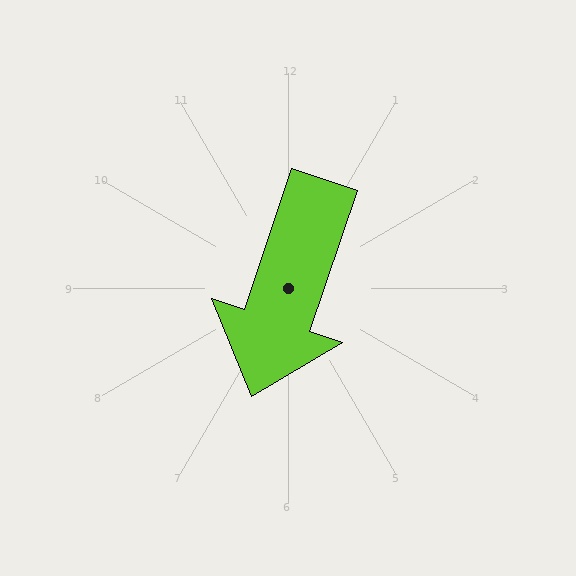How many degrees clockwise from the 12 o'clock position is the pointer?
Approximately 199 degrees.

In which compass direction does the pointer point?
South.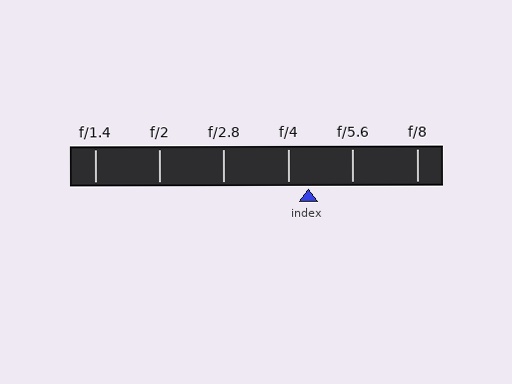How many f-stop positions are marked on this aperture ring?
There are 6 f-stop positions marked.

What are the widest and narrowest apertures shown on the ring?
The widest aperture shown is f/1.4 and the narrowest is f/8.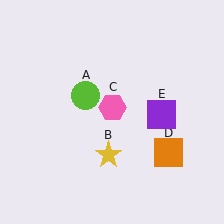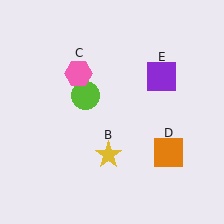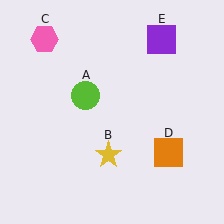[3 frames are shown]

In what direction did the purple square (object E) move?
The purple square (object E) moved up.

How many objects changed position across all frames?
2 objects changed position: pink hexagon (object C), purple square (object E).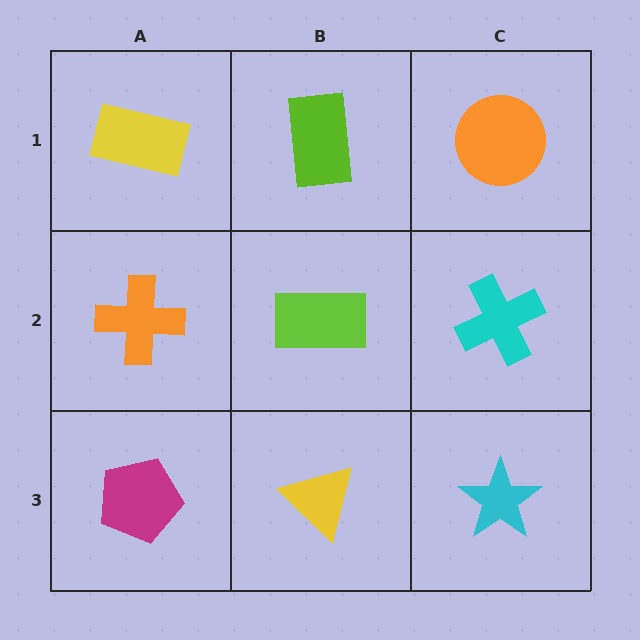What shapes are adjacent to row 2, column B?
A lime rectangle (row 1, column B), a yellow triangle (row 3, column B), an orange cross (row 2, column A), a cyan cross (row 2, column C).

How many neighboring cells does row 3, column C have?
2.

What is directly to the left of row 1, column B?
A yellow rectangle.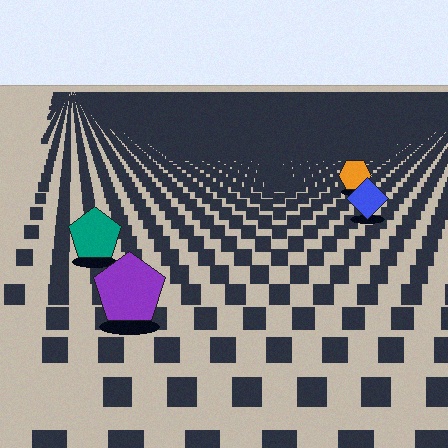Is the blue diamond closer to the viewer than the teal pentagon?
No. The teal pentagon is closer — you can tell from the texture gradient: the ground texture is coarser near it.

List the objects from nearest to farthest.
From nearest to farthest: the purple pentagon, the teal pentagon, the blue diamond, the orange hexagon.